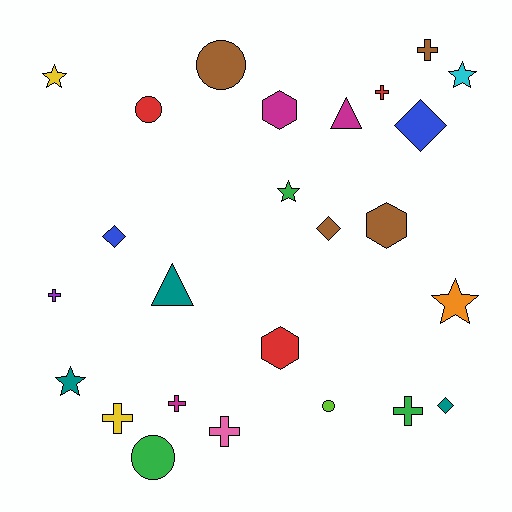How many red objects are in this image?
There are 3 red objects.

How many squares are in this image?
There are no squares.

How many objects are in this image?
There are 25 objects.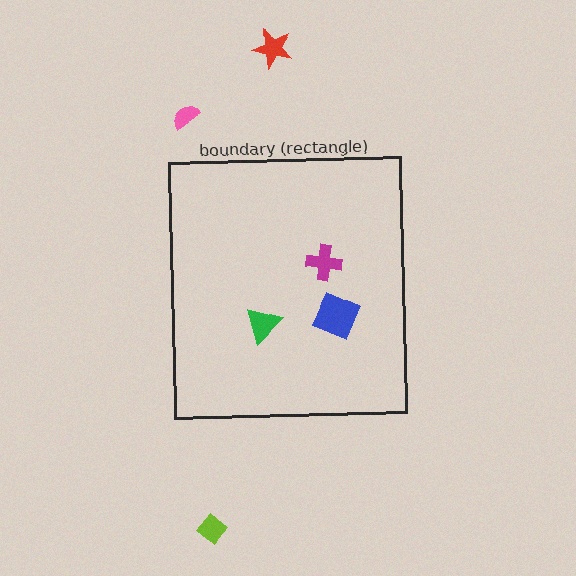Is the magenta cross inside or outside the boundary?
Inside.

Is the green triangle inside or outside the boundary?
Inside.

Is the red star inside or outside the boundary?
Outside.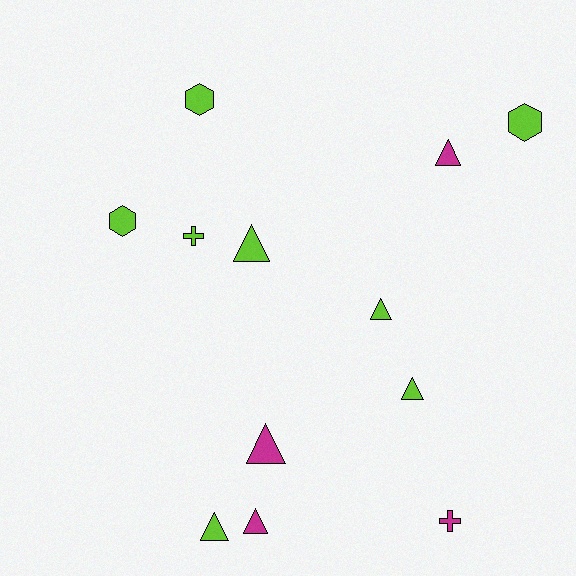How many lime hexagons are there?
There are 3 lime hexagons.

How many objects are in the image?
There are 12 objects.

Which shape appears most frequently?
Triangle, with 7 objects.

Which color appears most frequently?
Lime, with 8 objects.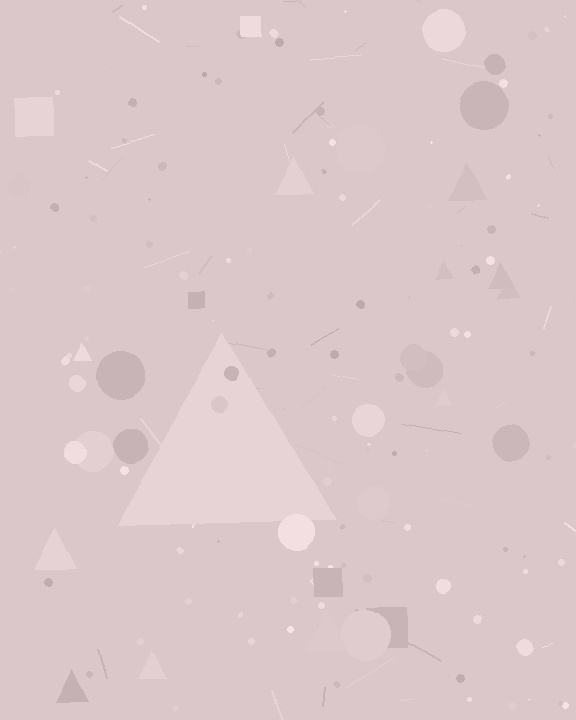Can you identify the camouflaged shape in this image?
The camouflaged shape is a triangle.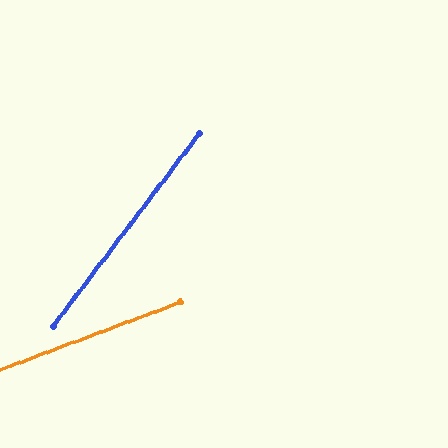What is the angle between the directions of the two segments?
Approximately 32 degrees.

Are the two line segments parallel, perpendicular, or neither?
Neither parallel nor perpendicular — they differ by about 32°.